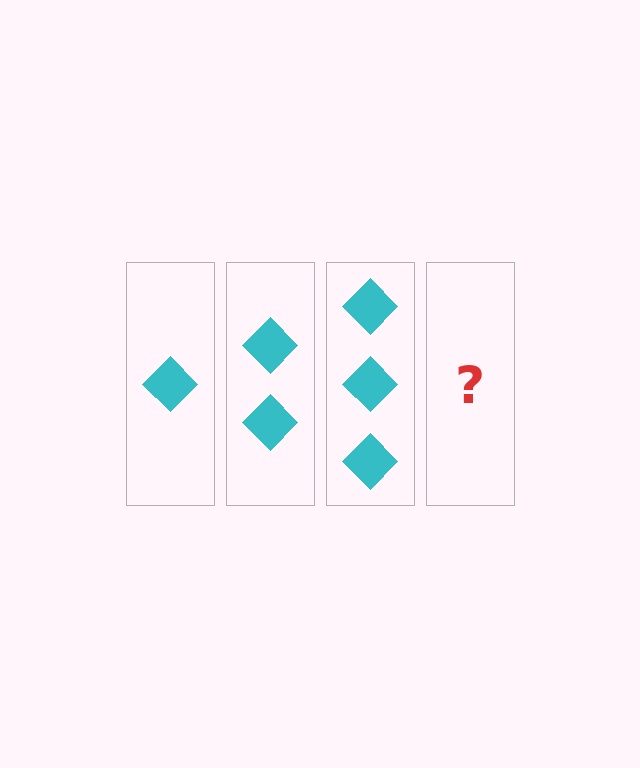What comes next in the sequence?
The next element should be 4 diamonds.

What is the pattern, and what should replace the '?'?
The pattern is that each step adds one more diamond. The '?' should be 4 diamonds.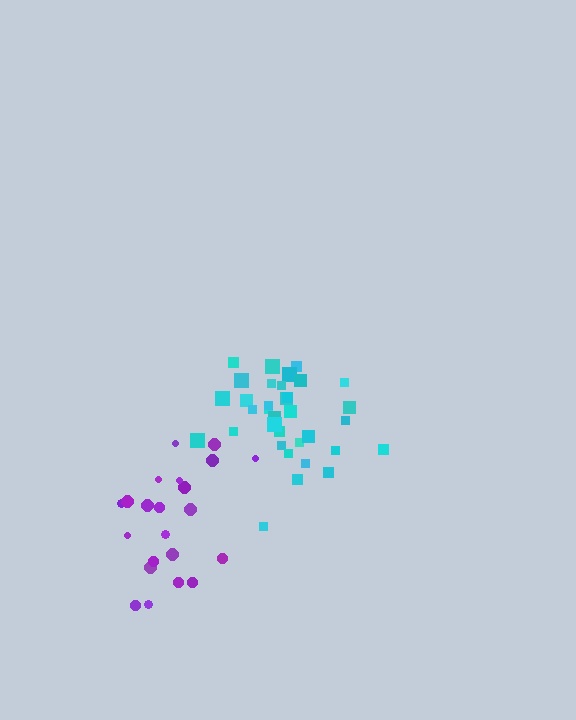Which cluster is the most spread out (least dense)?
Purple.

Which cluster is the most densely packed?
Cyan.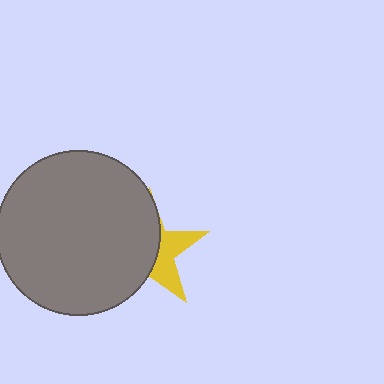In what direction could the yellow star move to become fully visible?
The yellow star could move right. That would shift it out from behind the gray circle entirely.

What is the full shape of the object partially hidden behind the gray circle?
The partially hidden object is a yellow star.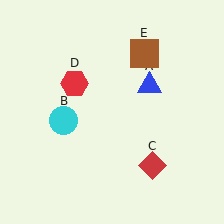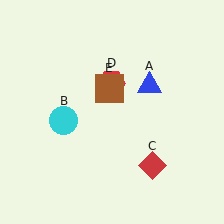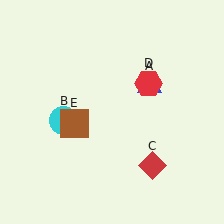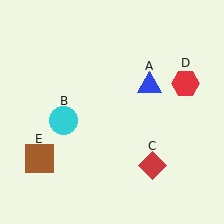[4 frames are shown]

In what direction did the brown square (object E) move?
The brown square (object E) moved down and to the left.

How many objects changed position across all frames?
2 objects changed position: red hexagon (object D), brown square (object E).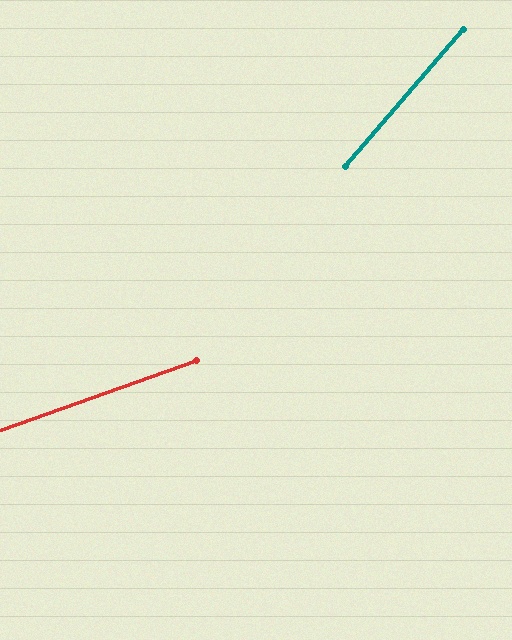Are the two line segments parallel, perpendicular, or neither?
Neither parallel nor perpendicular — they differ by about 30°.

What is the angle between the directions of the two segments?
Approximately 30 degrees.